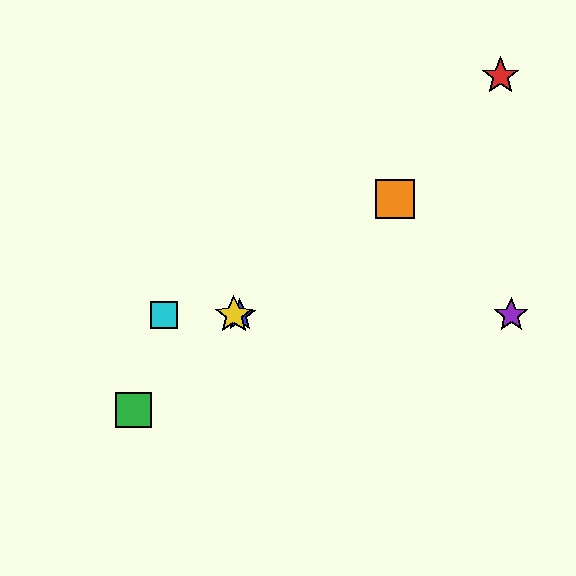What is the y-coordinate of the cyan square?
The cyan square is at y≈315.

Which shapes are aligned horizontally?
The blue star, the yellow star, the purple star, the cyan square are aligned horizontally.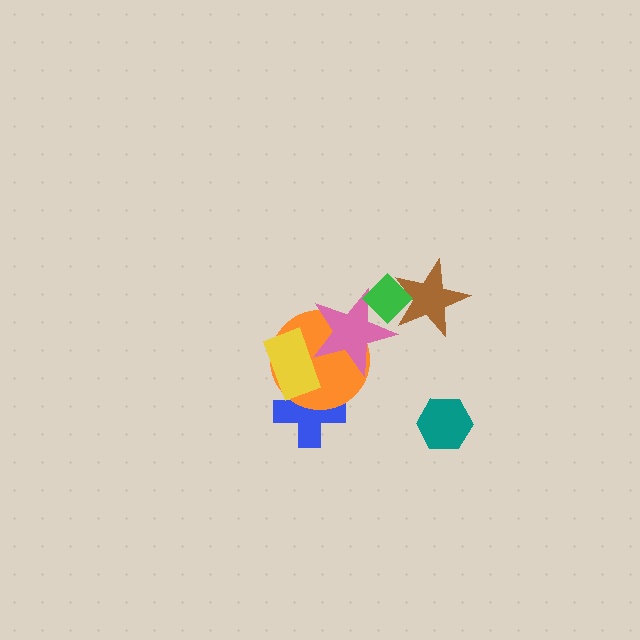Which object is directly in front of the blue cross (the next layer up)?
The orange circle is directly in front of the blue cross.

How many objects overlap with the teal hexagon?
0 objects overlap with the teal hexagon.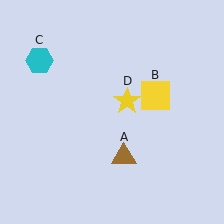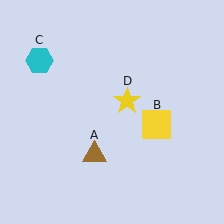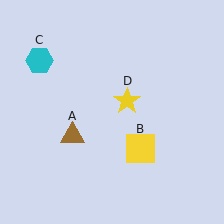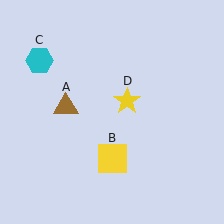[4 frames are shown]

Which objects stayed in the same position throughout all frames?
Cyan hexagon (object C) and yellow star (object D) remained stationary.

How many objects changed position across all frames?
2 objects changed position: brown triangle (object A), yellow square (object B).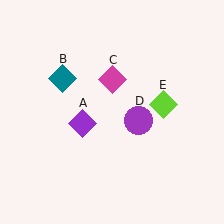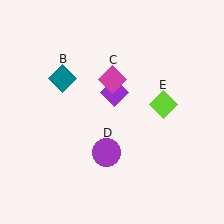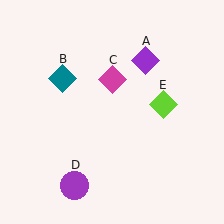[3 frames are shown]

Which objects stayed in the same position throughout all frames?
Teal diamond (object B) and magenta diamond (object C) and lime diamond (object E) remained stationary.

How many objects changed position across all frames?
2 objects changed position: purple diamond (object A), purple circle (object D).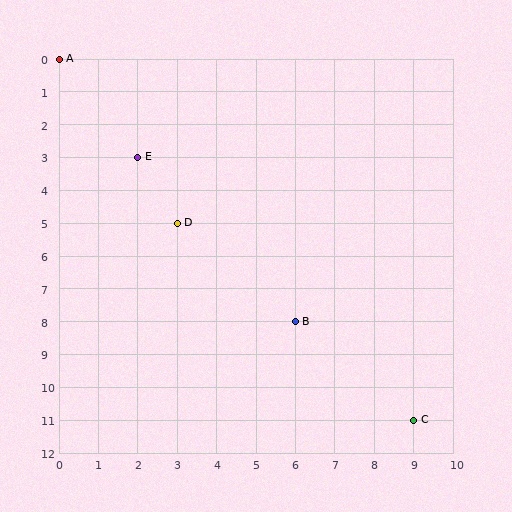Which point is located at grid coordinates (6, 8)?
Point B is at (6, 8).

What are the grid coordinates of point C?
Point C is at grid coordinates (9, 11).